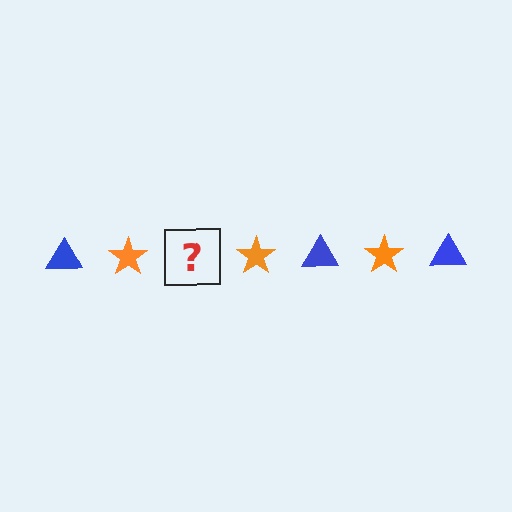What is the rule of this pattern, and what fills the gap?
The rule is that the pattern alternates between blue triangle and orange star. The gap should be filled with a blue triangle.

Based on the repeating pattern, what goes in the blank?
The blank should be a blue triangle.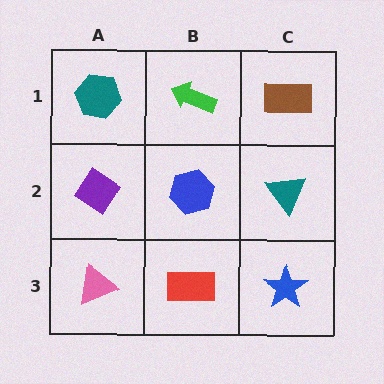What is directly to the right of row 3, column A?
A red rectangle.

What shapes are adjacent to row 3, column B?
A blue hexagon (row 2, column B), a pink triangle (row 3, column A), a blue star (row 3, column C).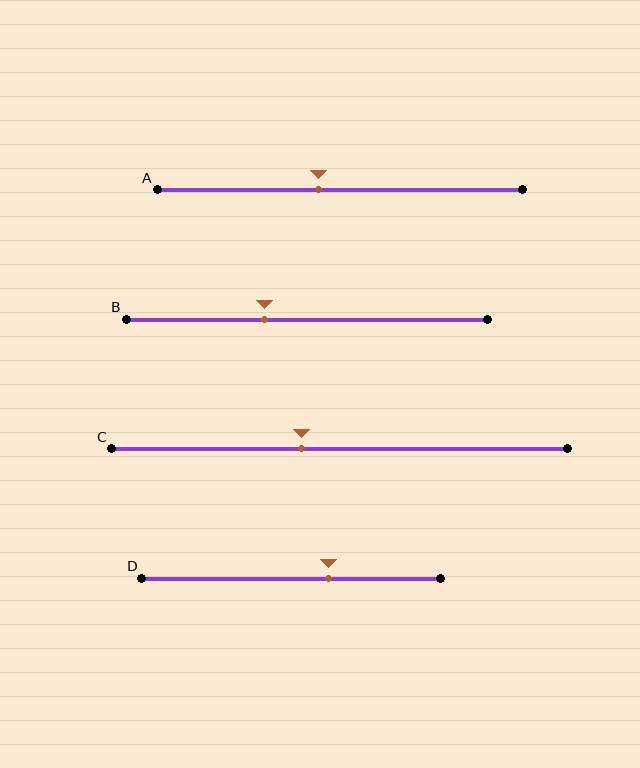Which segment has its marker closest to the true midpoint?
Segment A has its marker closest to the true midpoint.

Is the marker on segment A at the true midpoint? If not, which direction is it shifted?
No, the marker on segment A is shifted to the left by about 6% of the segment length.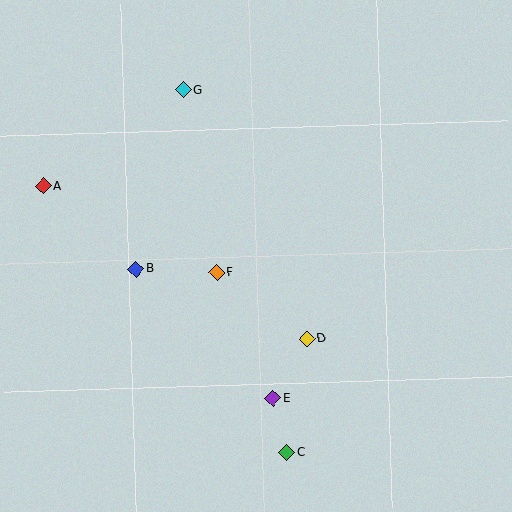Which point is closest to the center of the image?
Point F at (217, 272) is closest to the center.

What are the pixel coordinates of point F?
Point F is at (217, 272).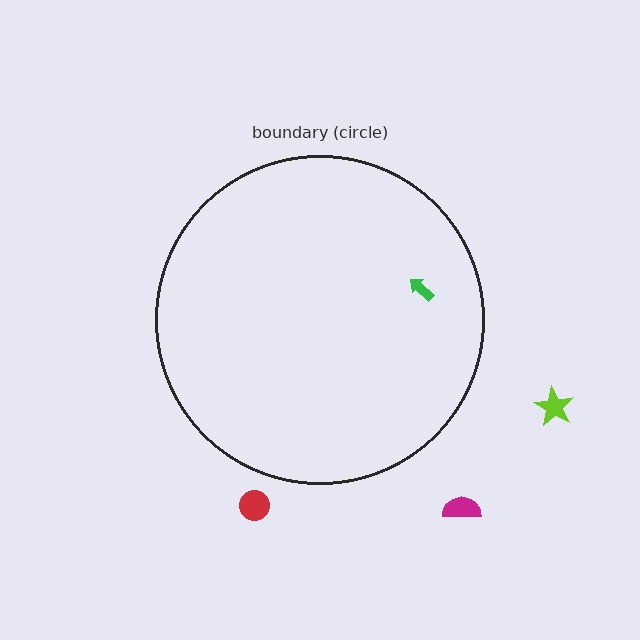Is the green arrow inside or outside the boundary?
Inside.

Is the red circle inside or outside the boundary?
Outside.